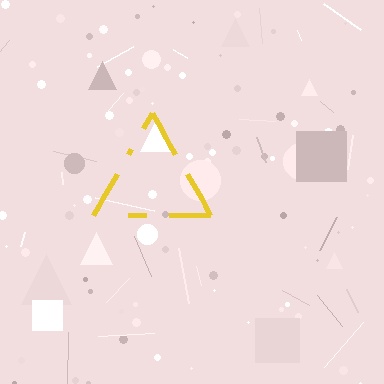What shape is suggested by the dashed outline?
The dashed outline suggests a triangle.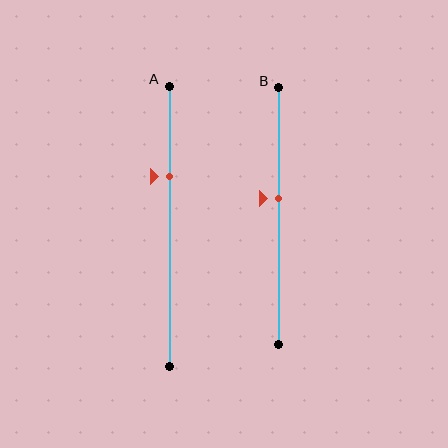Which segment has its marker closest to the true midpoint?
Segment B has its marker closest to the true midpoint.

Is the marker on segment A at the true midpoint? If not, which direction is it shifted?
No, the marker on segment A is shifted upward by about 18% of the segment length.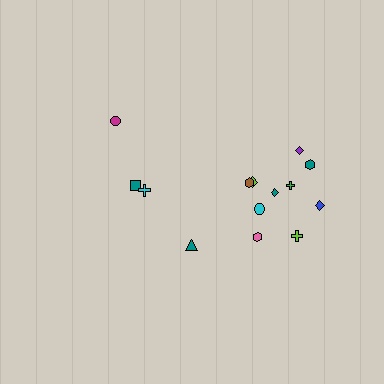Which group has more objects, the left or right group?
The right group.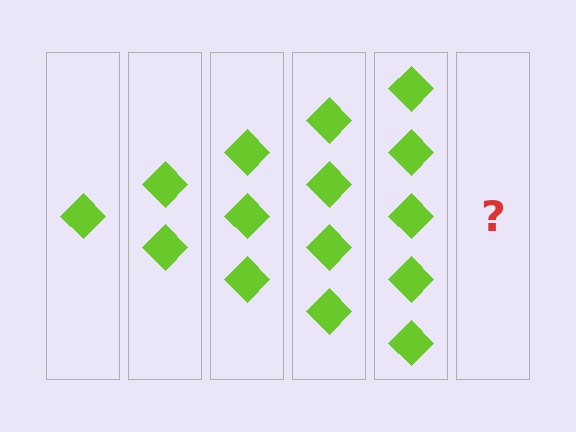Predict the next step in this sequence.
The next step is 6 diamonds.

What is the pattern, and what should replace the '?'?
The pattern is that each step adds one more diamond. The '?' should be 6 diamonds.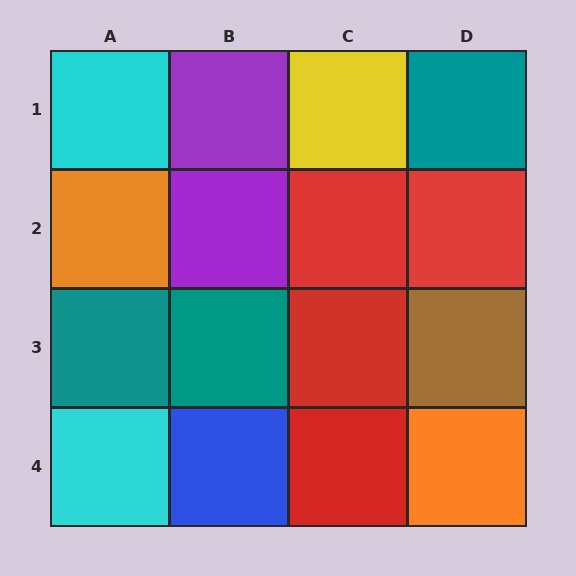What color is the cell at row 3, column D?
Brown.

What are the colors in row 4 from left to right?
Cyan, blue, red, orange.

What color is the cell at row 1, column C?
Yellow.